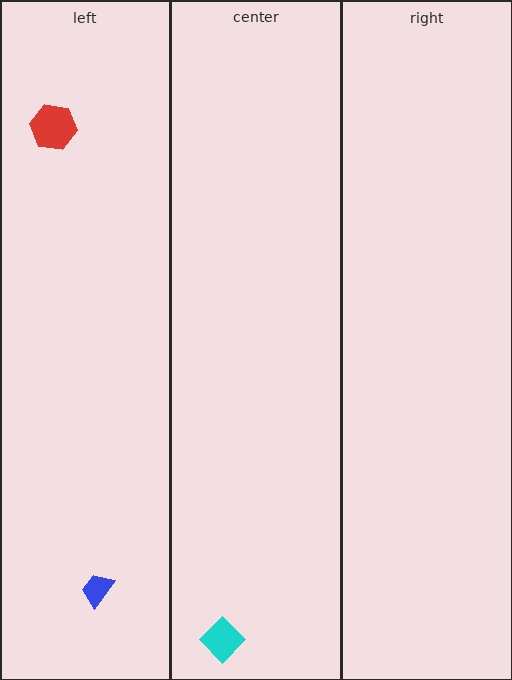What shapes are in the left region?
The red hexagon, the blue trapezoid.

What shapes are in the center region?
The cyan diamond.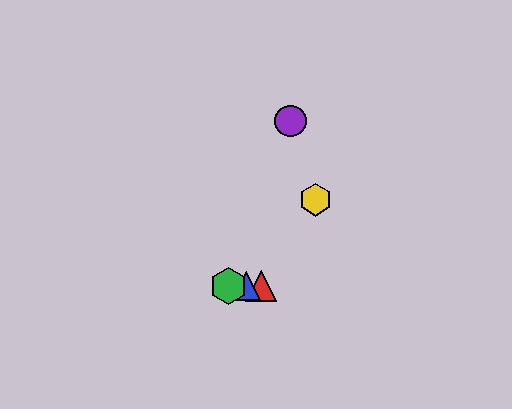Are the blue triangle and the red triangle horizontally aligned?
Yes, both are at y≈286.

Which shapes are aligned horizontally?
The red triangle, the blue triangle, the green hexagon are aligned horizontally.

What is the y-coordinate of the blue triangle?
The blue triangle is at y≈286.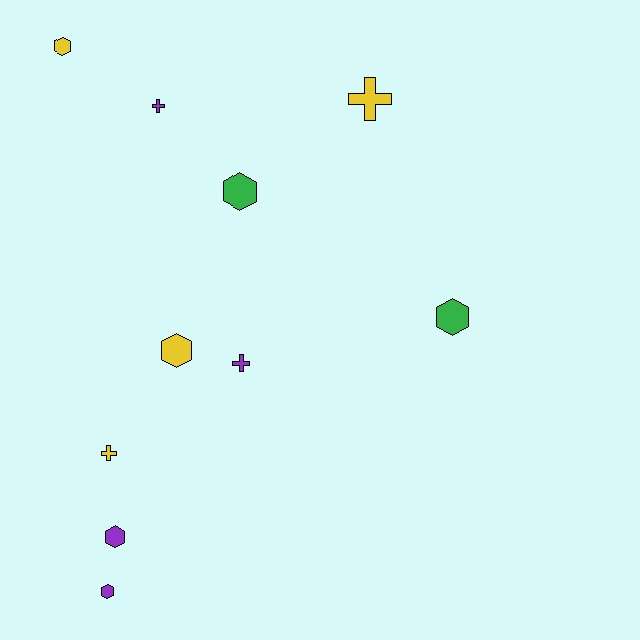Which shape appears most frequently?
Hexagon, with 6 objects.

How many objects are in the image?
There are 10 objects.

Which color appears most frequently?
Yellow, with 4 objects.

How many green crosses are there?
There are no green crosses.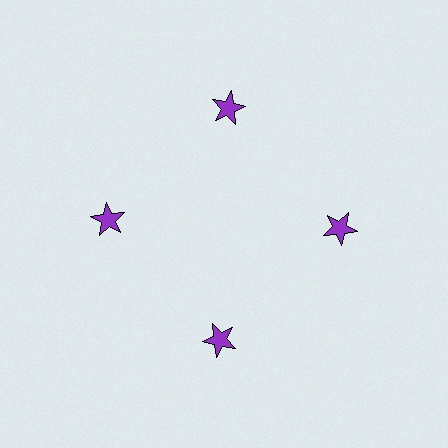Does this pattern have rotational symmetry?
Yes, this pattern has 4-fold rotational symmetry. It looks the same after rotating 90 degrees around the center.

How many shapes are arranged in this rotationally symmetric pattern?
There are 4 shapes, arranged in 4 groups of 1.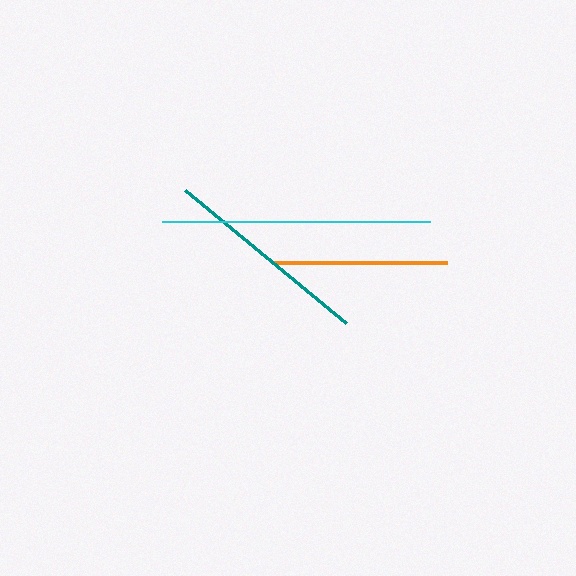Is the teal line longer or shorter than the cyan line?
The cyan line is longer than the teal line.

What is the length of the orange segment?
The orange segment is approximately 173 pixels long.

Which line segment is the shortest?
The orange line is the shortest at approximately 173 pixels.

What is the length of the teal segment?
The teal segment is approximately 208 pixels long.